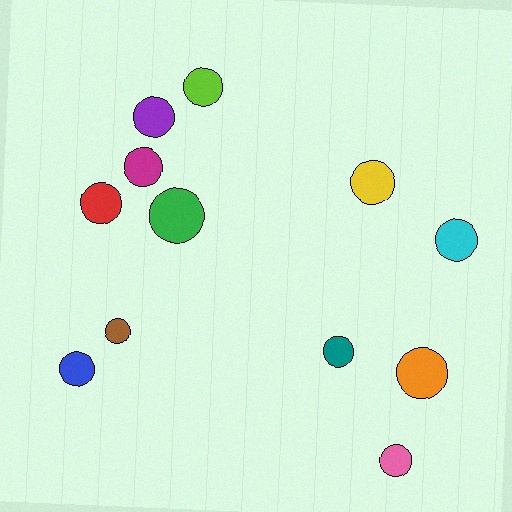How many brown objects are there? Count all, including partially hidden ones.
There is 1 brown object.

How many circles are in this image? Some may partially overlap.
There are 12 circles.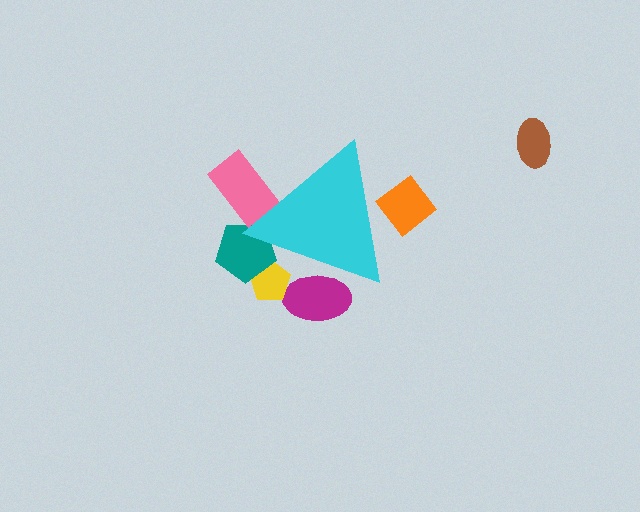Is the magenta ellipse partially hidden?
Yes, the magenta ellipse is partially hidden behind the cyan triangle.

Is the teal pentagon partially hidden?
Yes, the teal pentagon is partially hidden behind the cyan triangle.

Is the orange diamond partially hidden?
Yes, the orange diamond is partially hidden behind the cyan triangle.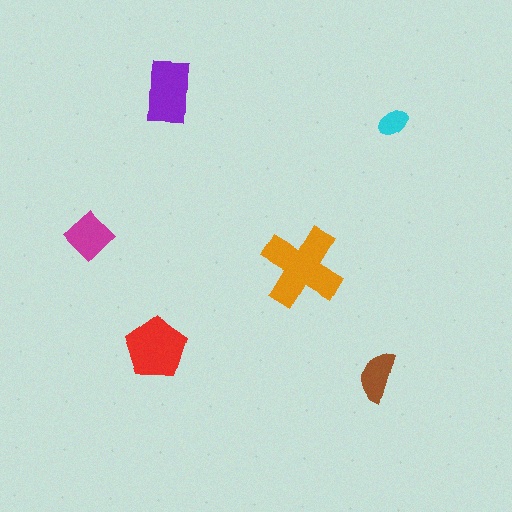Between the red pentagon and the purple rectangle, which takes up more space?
The red pentagon.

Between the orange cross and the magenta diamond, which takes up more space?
The orange cross.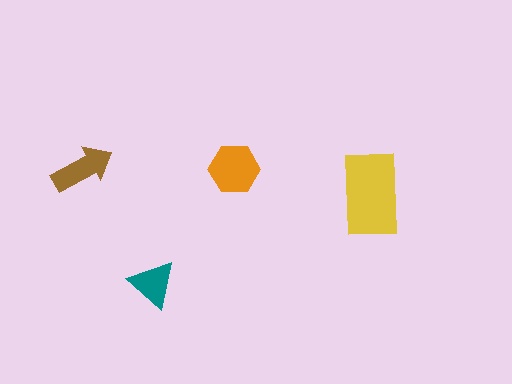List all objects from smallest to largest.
The teal triangle, the brown arrow, the orange hexagon, the yellow rectangle.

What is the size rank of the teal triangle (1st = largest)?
4th.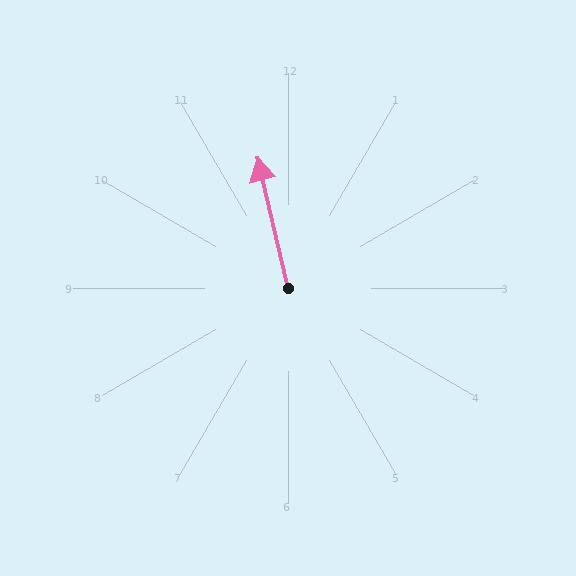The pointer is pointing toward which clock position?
Roughly 12 o'clock.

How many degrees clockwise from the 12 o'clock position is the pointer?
Approximately 347 degrees.